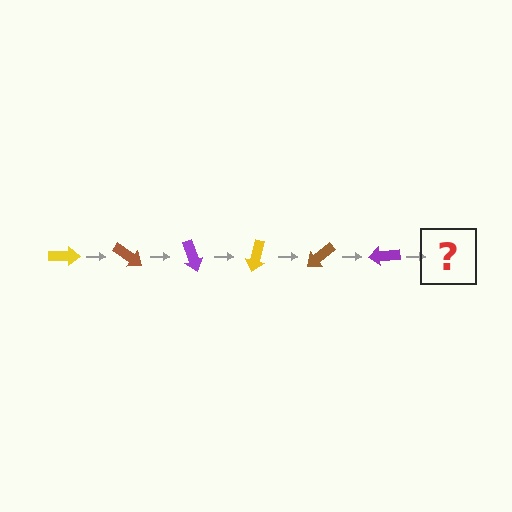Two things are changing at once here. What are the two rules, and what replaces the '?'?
The two rules are that it rotates 35 degrees each step and the color cycles through yellow, brown, and purple. The '?' should be a yellow arrow, rotated 210 degrees from the start.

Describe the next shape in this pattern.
It should be a yellow arrow, rotated 210 degrees from the start.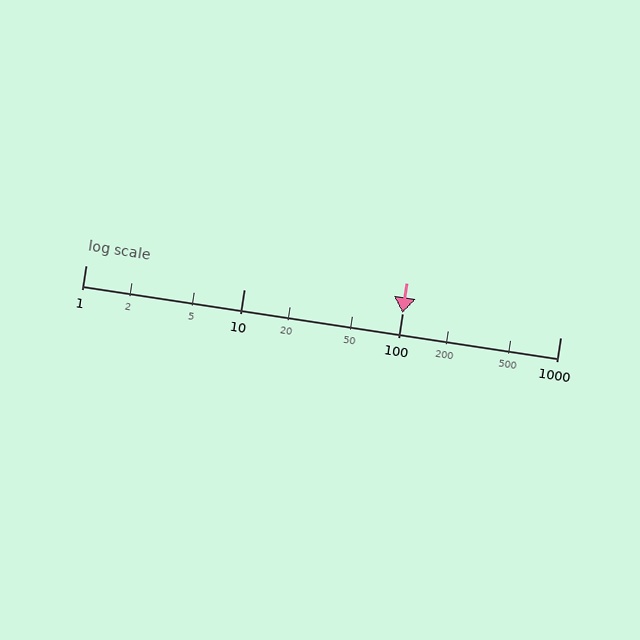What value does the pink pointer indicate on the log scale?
The pointer indicates approximately 100.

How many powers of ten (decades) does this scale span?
The scale spans 3 decades, from 1 to 1000.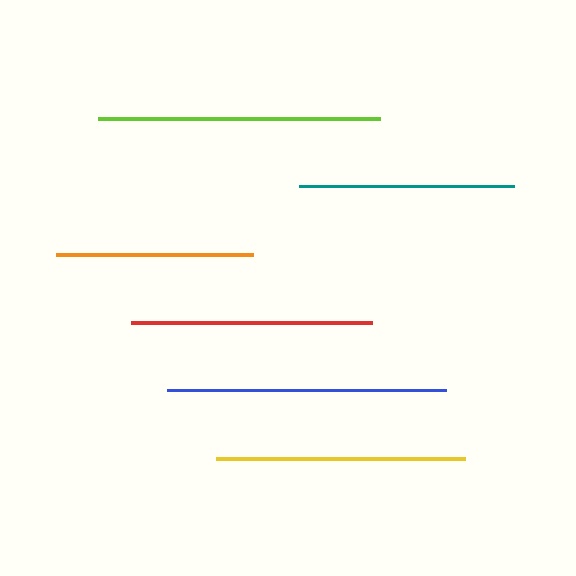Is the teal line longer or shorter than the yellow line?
The yellow line is longer than the teal line.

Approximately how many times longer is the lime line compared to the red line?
The lime line is approximately 1.2 times the length of the red line.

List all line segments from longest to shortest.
From longest to shortest: lime, blue, yellow, red, teal, orange.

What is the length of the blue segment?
The blue segment is approximately 278 pixels long.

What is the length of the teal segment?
The teal segment is approximately 215 pixels long.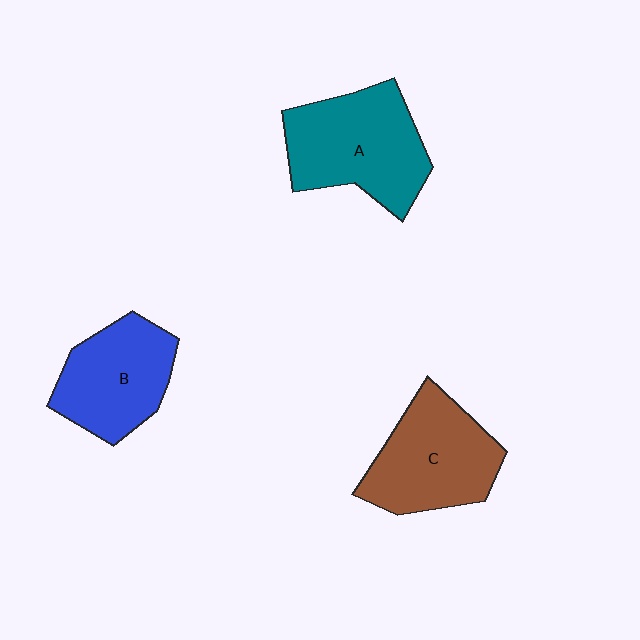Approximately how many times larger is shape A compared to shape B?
Approximately 1.2 times.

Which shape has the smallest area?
Shape B (blue).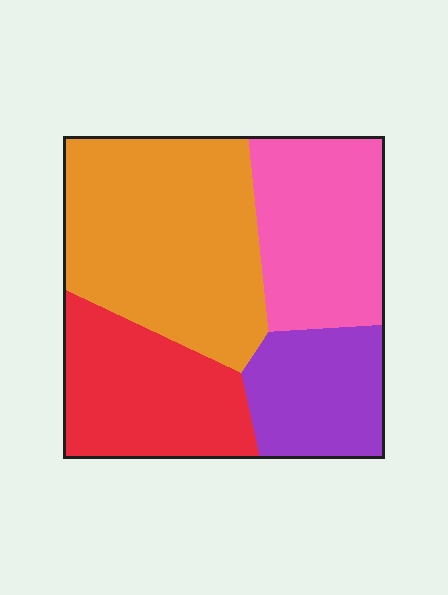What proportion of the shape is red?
Red takes up between a sixth and a third of the shape.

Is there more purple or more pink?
Pink.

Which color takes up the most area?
Orange, at roughly 35%.